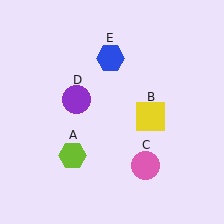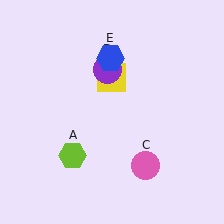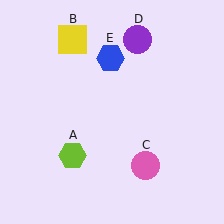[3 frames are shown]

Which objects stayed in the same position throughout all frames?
Lime hexagon (object A) and pink circle (object C) and blue hexagon (object E) remained stationary.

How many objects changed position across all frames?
2 objects changed position: yellow square (object B), purple circle (object D).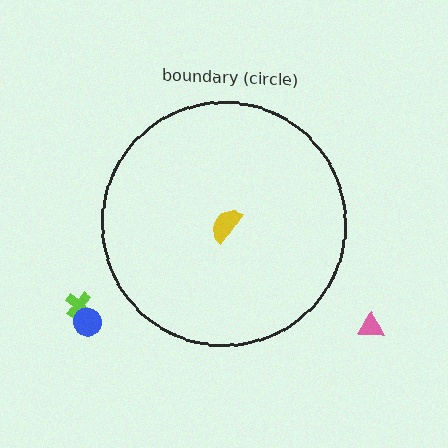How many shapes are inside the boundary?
1 inside, 3 outside.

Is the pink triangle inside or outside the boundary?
Outside.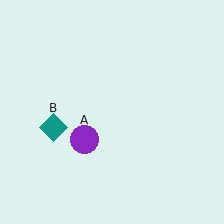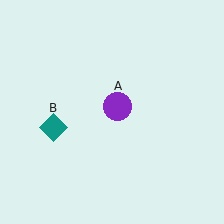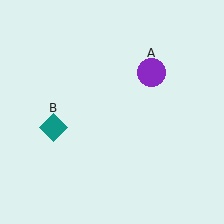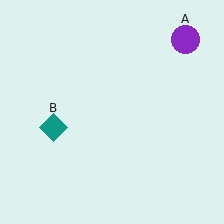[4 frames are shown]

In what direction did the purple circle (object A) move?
The purple circle (object A) moved up and to the right.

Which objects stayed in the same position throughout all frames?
Teal diamond (object B) remained stationary.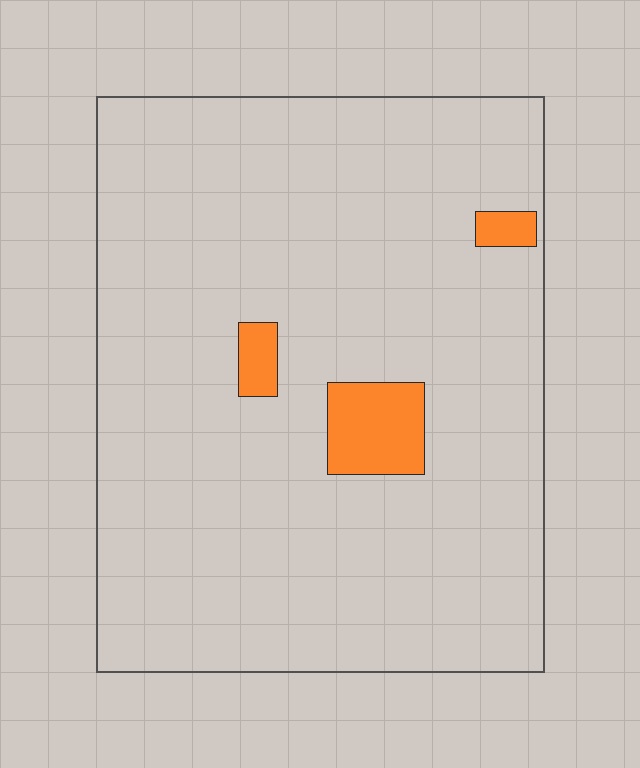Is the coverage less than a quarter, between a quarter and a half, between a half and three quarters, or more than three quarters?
Less than a quarter.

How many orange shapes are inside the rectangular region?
3.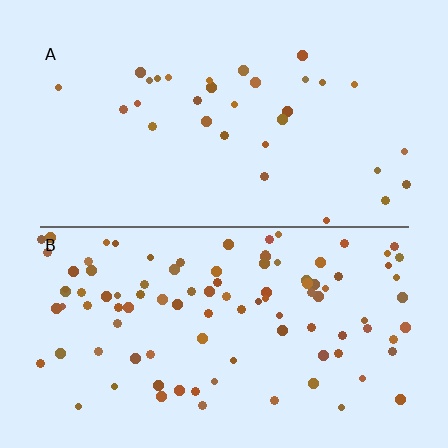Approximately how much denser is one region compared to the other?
Approximately 3.2× — region B over region A.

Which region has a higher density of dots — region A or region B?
B (the bottom).